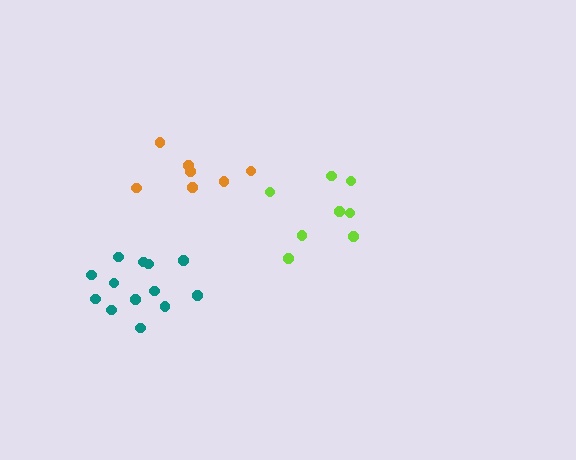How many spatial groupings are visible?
There are 3 spatial groupings.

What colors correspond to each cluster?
The clusters are colored: lime, orange, teal.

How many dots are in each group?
Group 1: 8 dots, Group 2: 7 dots, Group 3: 13 dots (28 total).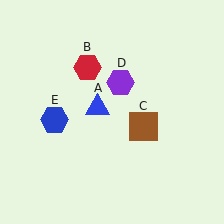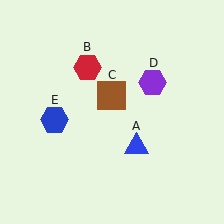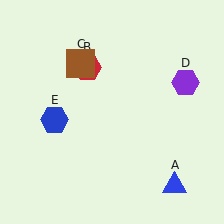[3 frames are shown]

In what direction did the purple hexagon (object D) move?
The purple hexagon (object D) moved right.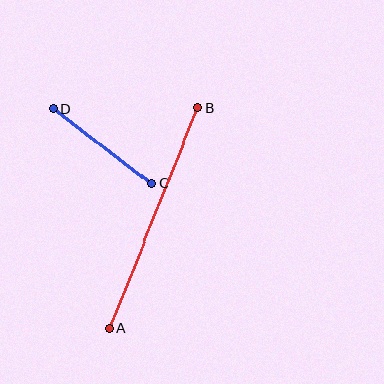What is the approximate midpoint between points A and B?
The midpoint is at approximately (154, 218) pixels.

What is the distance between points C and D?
The distance is approximately 123 pixels.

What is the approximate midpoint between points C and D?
The midpoint is at approximately (102, 146) pixels.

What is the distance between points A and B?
The distance is approximately 237 pixels.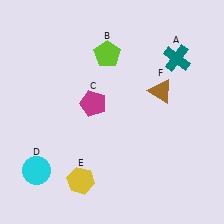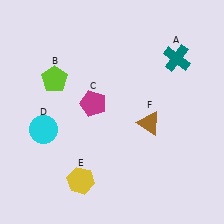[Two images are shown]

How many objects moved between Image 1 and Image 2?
3 objects moved between the two images.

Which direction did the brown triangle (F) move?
The brown triangle (F) moved down.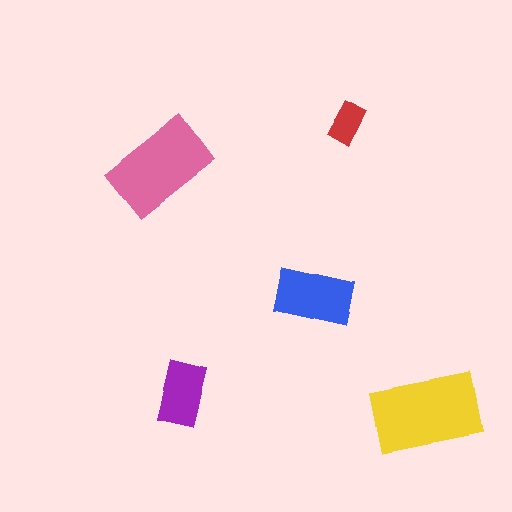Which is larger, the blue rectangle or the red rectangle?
The blue one.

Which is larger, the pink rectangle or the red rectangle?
The pink one.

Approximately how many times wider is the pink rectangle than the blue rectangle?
About 1.5 times wider.